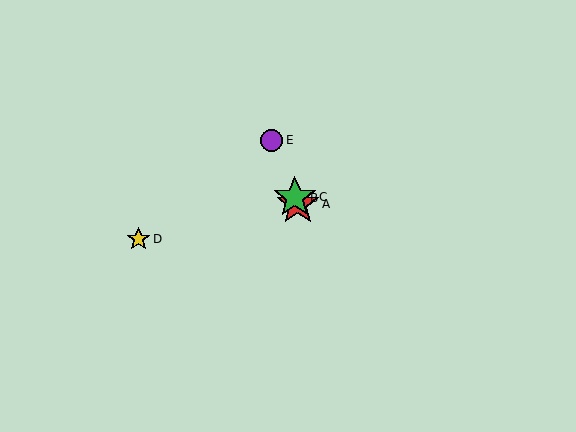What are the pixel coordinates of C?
Object C is at (295, 197).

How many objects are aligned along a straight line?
4 objects (A, B, C, E) are aligned along a straight line.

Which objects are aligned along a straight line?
Objects A, B, C, E are aligned along a straight line.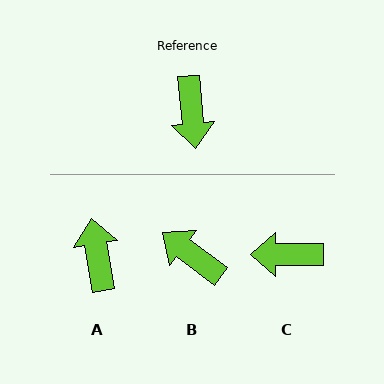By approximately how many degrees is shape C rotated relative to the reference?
Approximately 96 degrees clockwise.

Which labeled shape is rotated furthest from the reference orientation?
A, about 176 degrees away.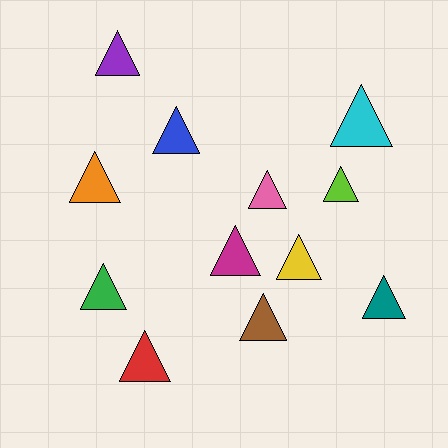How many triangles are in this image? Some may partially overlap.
There are 12 triangles.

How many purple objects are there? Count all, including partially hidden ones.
There is 1 purple object.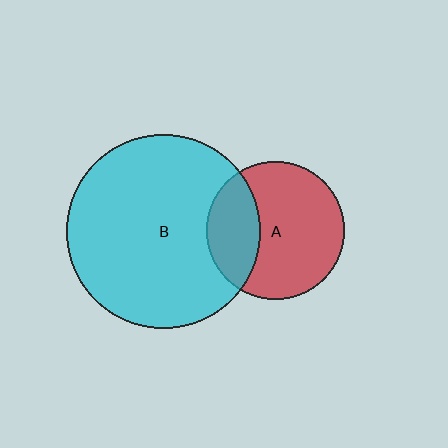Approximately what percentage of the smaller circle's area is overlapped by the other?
Approximately 30%.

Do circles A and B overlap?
Yes.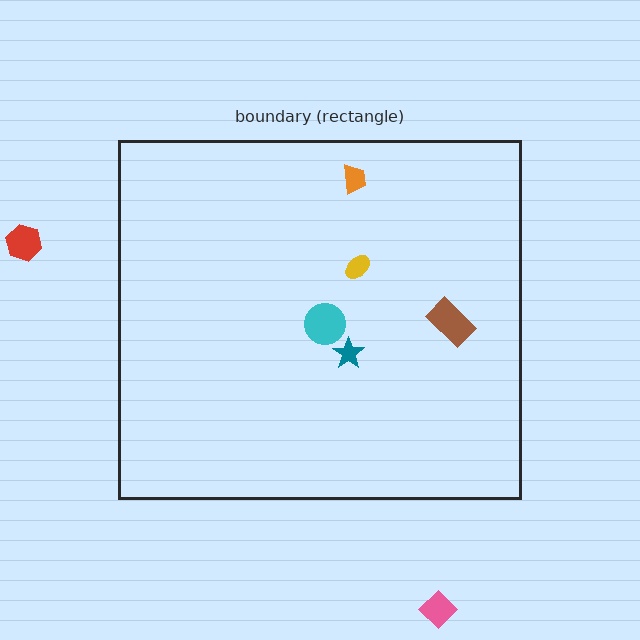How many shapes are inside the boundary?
5 inside, 2 outside.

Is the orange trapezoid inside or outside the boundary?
Inside.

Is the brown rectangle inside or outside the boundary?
Inside.